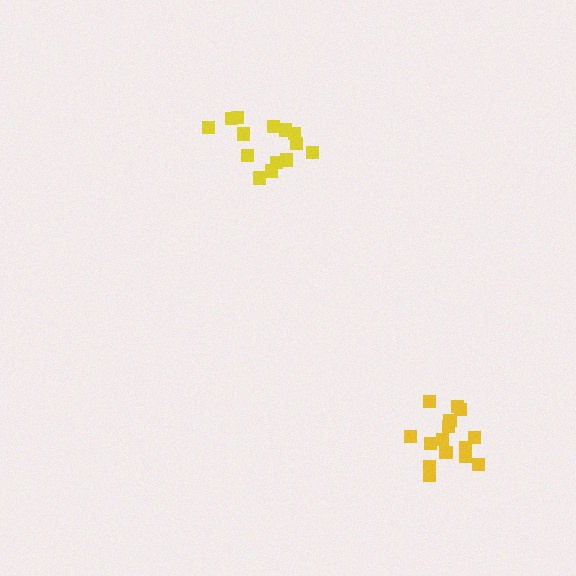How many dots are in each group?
Group 1: 14 dots, Group 2: 15 dots (29 total).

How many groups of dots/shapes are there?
There are 2 groups.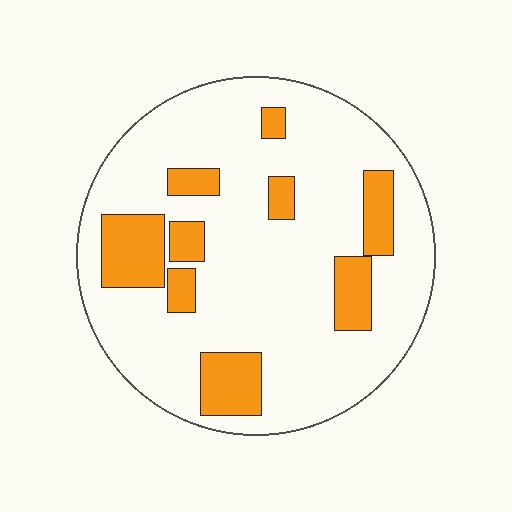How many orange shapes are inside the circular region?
9.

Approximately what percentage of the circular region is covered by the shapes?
Approximately 20%.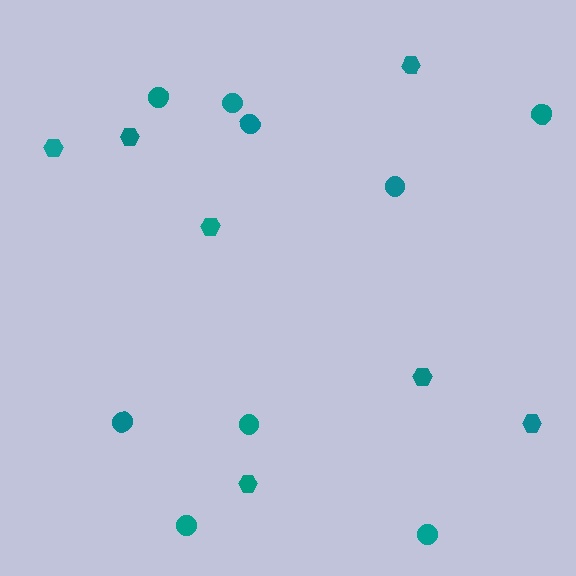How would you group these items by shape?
There are 2 groups: one group of circles (9) and one group of hexagons (7).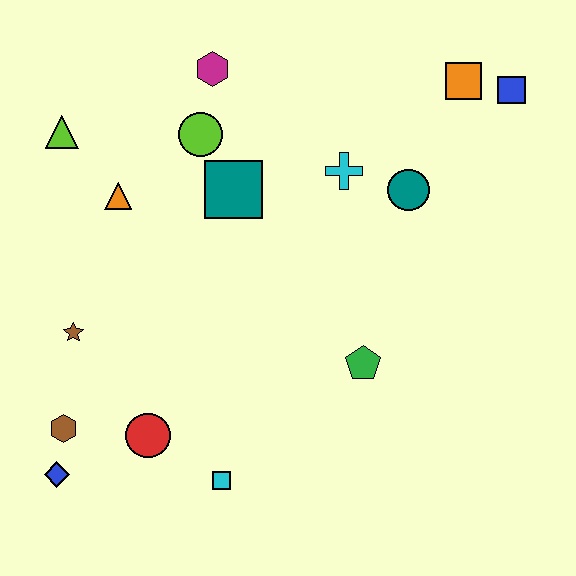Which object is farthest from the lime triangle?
The blue square is farthest from the lime triangle.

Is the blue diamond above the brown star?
No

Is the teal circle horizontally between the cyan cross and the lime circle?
No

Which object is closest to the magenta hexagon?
The lime circle is closest to the magenta hexagon.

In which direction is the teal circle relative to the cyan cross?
The teal circle is to the right of the cyan cross.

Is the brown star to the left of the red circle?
Yes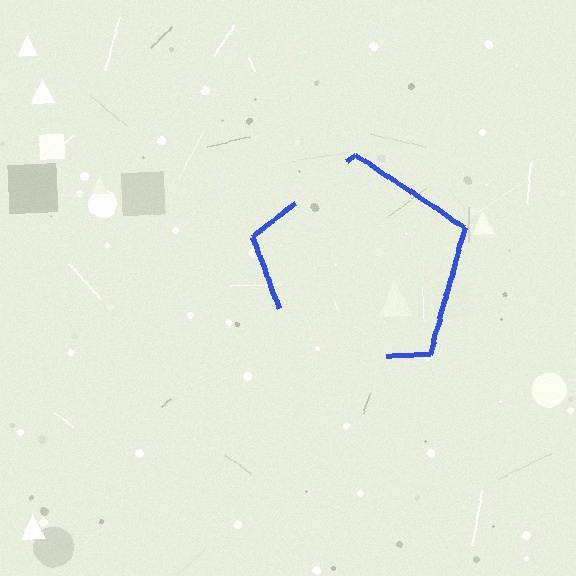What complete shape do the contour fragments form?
The contour fragments form a pentagon.